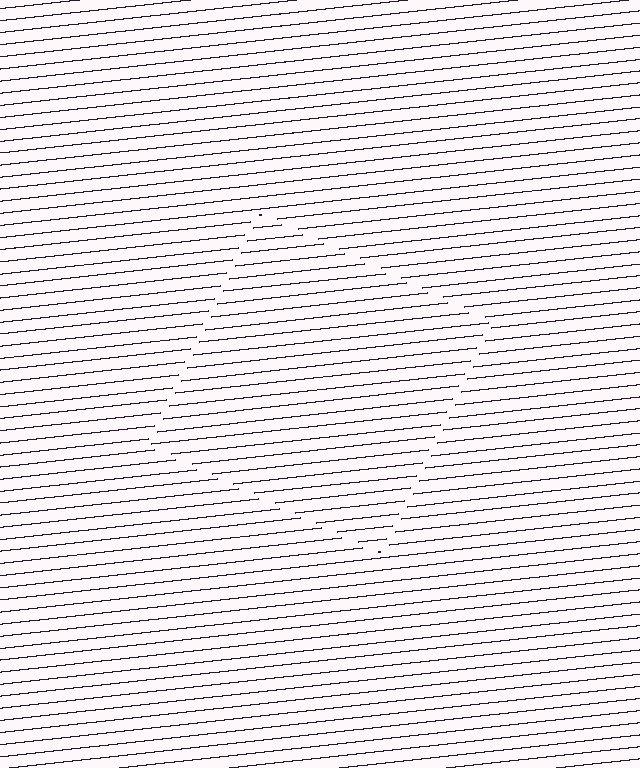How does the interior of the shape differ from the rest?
The interior of the shape contains the same grating, shifted by half a period — the contour is defined by the phase discontinuity where line-ends from the inner and outer gratings abut.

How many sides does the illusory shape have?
4 sides — the line-ends trace a square.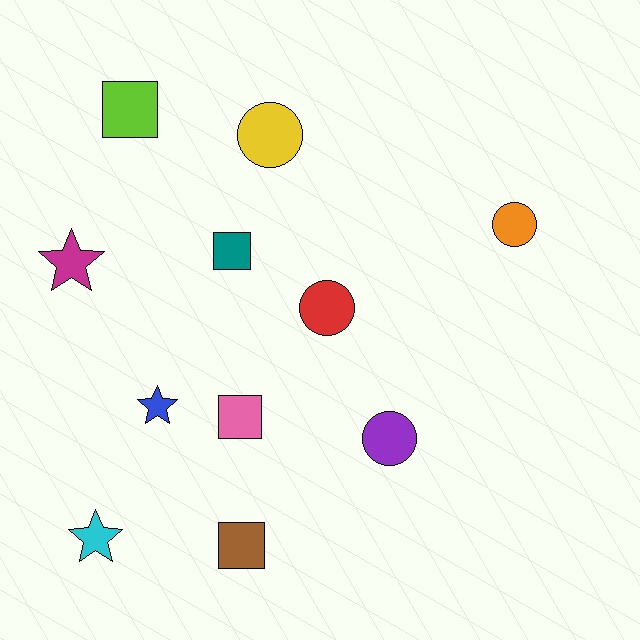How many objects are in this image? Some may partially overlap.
There are 11 objects.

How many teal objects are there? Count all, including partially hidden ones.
There is 1 teal object.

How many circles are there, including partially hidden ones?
There are 4 circles.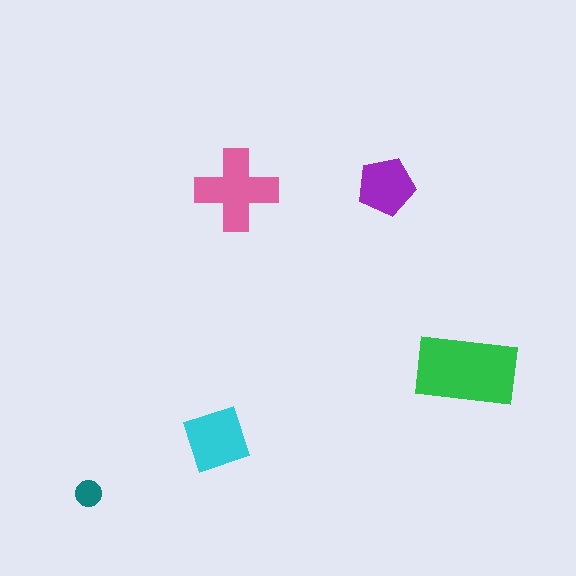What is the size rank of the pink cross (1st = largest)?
2nd.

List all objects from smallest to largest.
The teal circle, the purple pentagon, the cyan diamond, the pink cross, the green rectangle.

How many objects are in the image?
There are 5 objects in the image.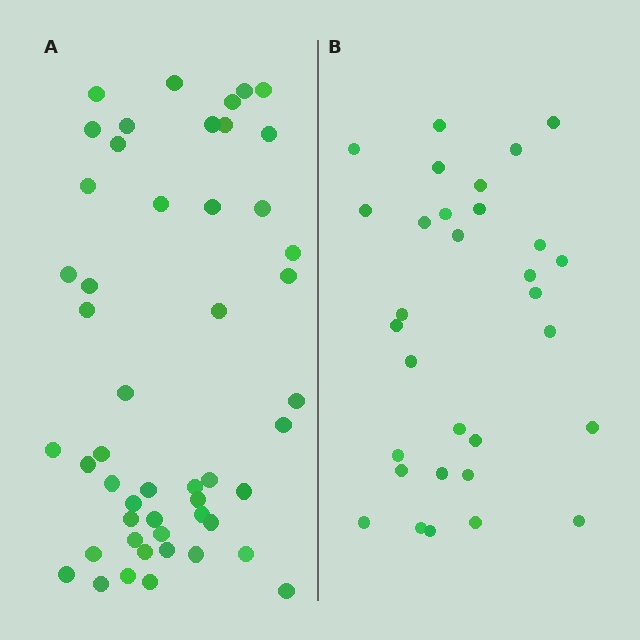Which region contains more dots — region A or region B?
Region A (the left region) has more dots.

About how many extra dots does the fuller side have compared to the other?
Region A has approximately 20 more dots than region B.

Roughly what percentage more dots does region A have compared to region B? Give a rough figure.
About 60% more.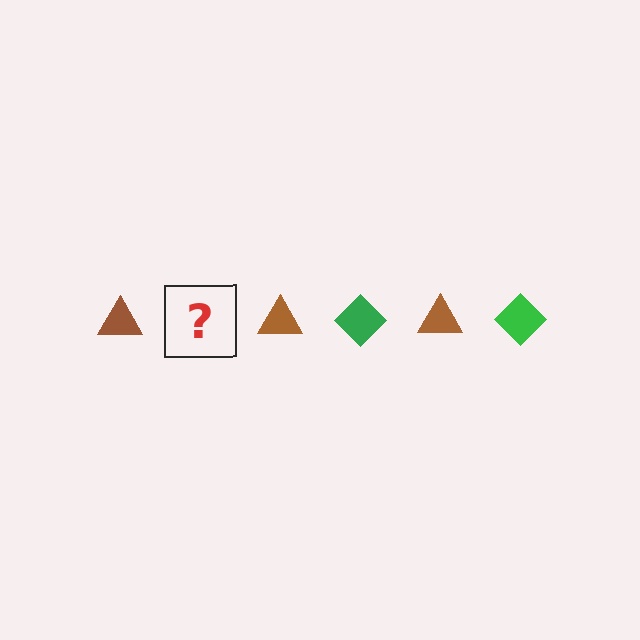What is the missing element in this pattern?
The missing element is a green diamond.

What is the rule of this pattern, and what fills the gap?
The rule is that the pattern alternates between brown triangle and green diamond. The gap should be filled with a green diamond.